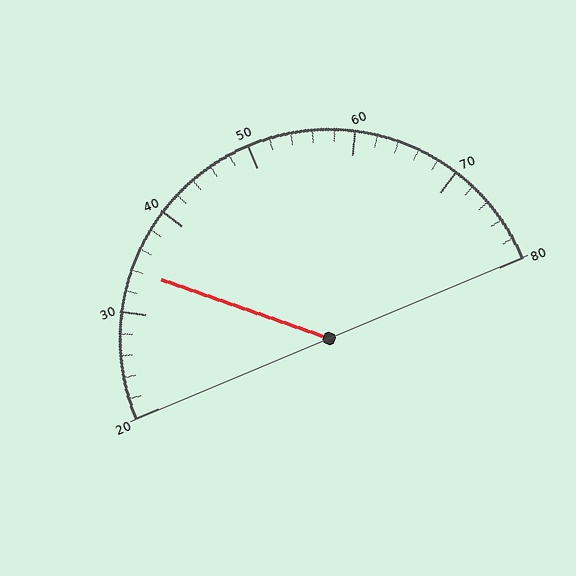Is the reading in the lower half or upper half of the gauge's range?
The reading is in the lower half of the range (20 to 80).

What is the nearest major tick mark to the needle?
The nearest major tick mark is 30.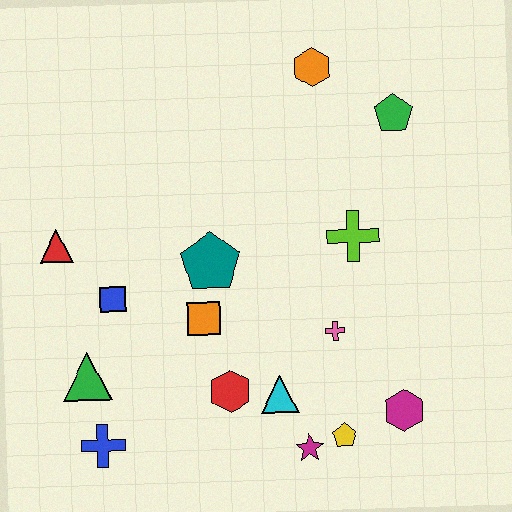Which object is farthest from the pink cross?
The red triangle is farthest from the pink cross.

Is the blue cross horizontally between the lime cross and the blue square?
No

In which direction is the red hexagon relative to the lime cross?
The red hexagon is below the lime cross.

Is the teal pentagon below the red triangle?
Yes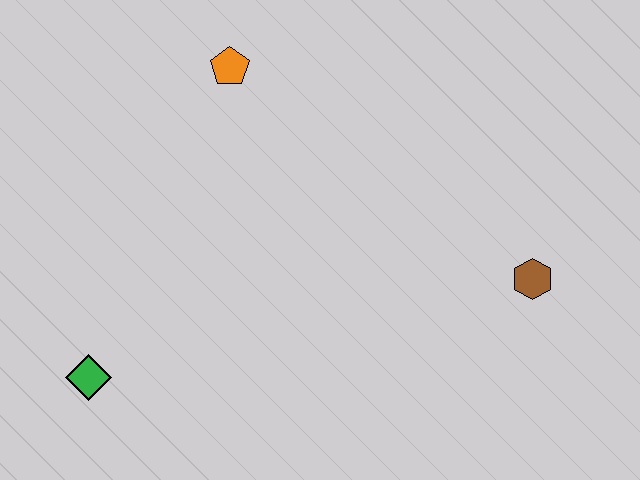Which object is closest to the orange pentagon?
The green diamond is closest to the orange pentagon.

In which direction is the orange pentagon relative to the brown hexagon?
The orange pentagon is to the left of the brown hexagon.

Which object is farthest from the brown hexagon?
The green diamond is farthest from the brown hexagon.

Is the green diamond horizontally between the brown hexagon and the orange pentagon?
No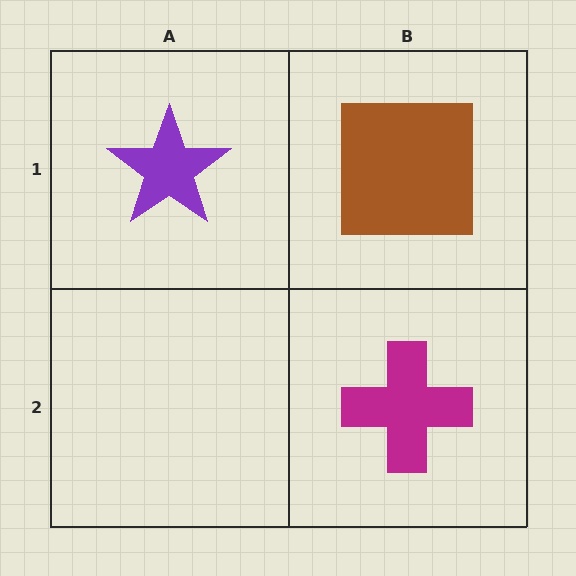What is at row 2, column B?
A magenta cross.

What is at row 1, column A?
A purple star.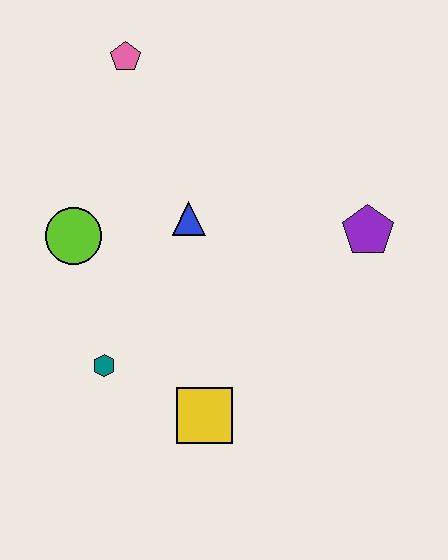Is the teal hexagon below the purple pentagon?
Yes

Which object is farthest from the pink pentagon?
The yellow square is farthest from the pink pentagon.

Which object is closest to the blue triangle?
The lime circle is closest to the blue triangle.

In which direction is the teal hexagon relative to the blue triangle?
The teal hexagon is below the blue triangle.